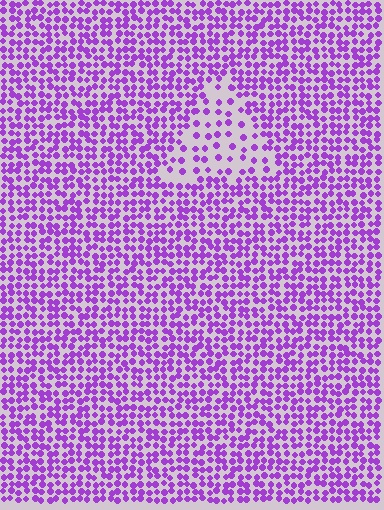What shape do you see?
I see a triangle.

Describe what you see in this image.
The image contains small purple elements arranged at two different densities. A triangle-shaped region is visible where the elements are less densely packed than the surrounding area.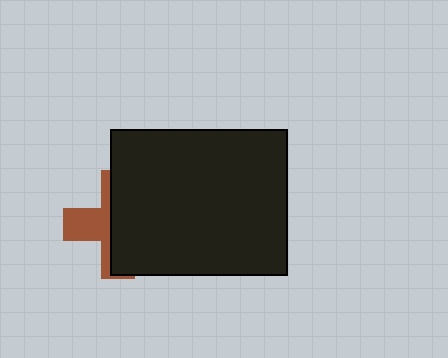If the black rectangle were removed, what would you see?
You would see the complete brown cross.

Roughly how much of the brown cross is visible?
A small part of it is visible (roughly 36%).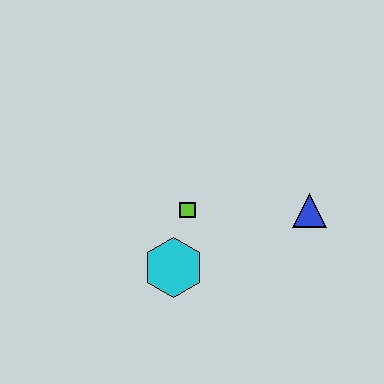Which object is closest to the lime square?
The cyan hexagon is closest to the lime square.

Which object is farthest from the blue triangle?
The cyan hexagon is farthest from the blue triangle.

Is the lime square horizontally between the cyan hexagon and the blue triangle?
Yes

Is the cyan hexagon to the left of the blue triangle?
Yes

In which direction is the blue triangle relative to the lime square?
The blue triangle is to the right of the lime square.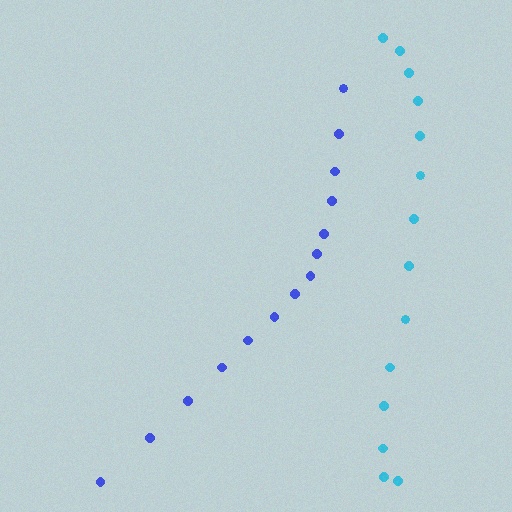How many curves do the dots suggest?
There are 2 distinct paths.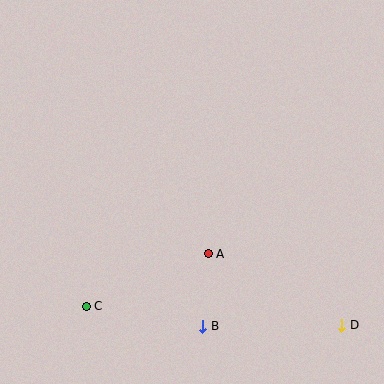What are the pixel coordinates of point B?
Point B is at (203, 326).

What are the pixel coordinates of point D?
Point D is at (342, 325).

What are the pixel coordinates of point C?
Point C is at (86, 306).